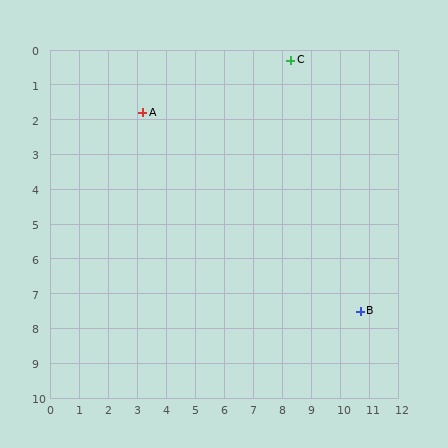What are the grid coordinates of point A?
Point A is at approximately (3.2, 1.8).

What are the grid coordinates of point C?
Point C is at approximately (8.3, 0.3).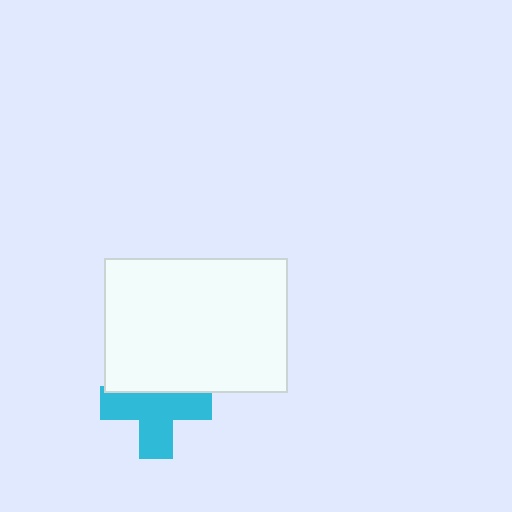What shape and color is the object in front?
The object in front is a white rectangle.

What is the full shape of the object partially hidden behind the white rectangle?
The partially hidden object is a cyan cross.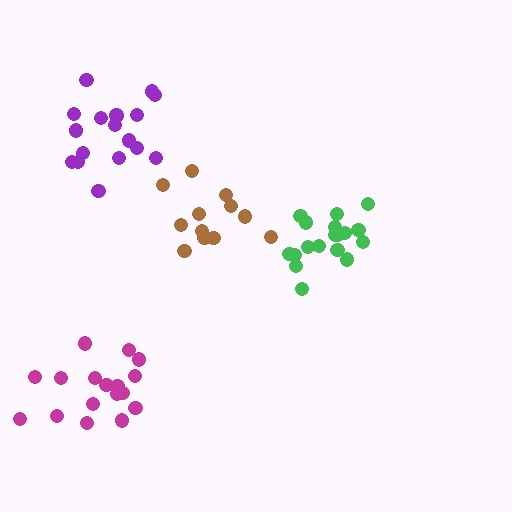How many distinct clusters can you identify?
There are 4 distinct clusters.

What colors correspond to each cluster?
The clusters are colored: brown, purple, green, magenta.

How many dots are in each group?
Group 1: 12 dots, Group 2: 17 dots, Group 3: 18 dots, Group 4: 17 dots (64 total).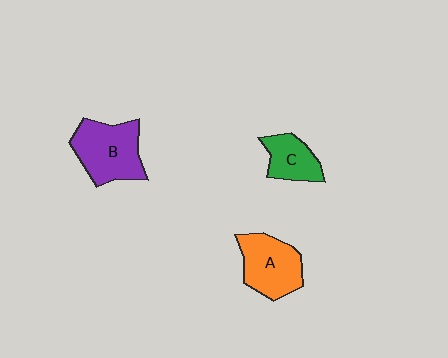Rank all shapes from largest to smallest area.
From largest to smallest: B (purple), A (orange), C (green).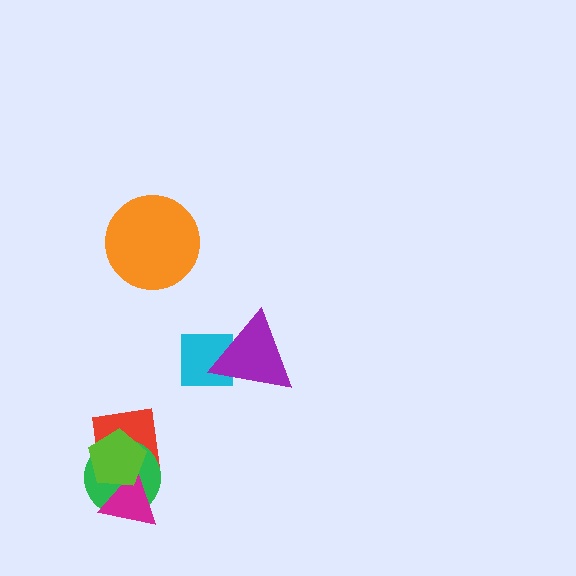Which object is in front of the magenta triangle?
The lime pentagon is in front of the magenta triangle.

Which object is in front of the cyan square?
The purple triangle is in front of the cyan square.